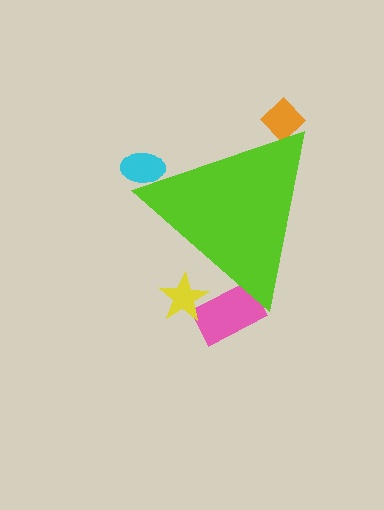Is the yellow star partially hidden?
Yes, the yellow star is partially hidden behind the lime triangle.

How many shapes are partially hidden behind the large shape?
4 shapes are partially hidden.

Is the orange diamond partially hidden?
Yes, the orange diamond is partially hidden behind the lime triangle.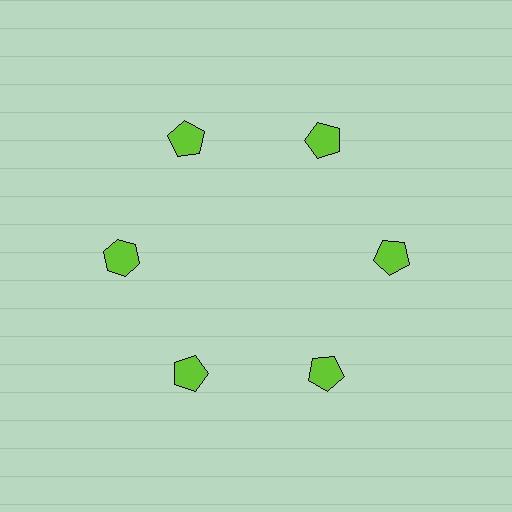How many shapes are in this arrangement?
There are 6 shapes arranged in a ring pattern.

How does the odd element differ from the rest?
It has a different shape: hexagon instead of pentagon.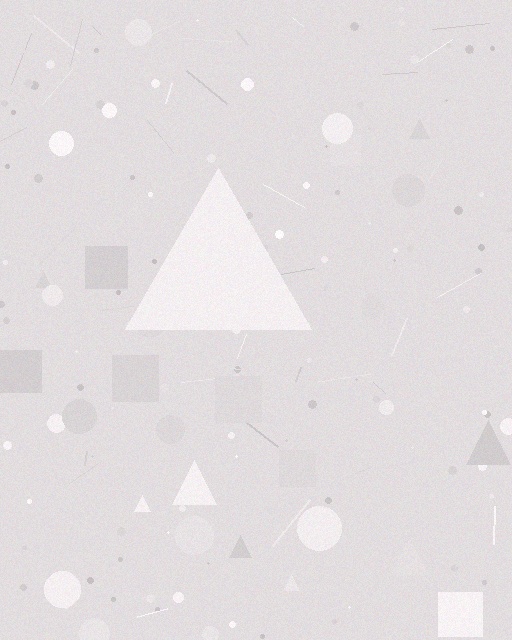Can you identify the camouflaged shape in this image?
The camouflaged shape is a triangle.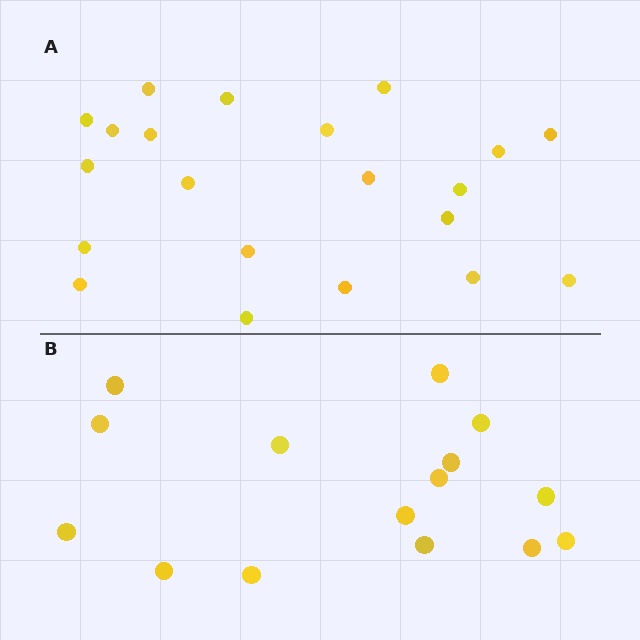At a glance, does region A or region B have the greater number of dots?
Region A (the top region) has more dots.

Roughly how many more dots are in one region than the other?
Region A has about 6 more dots than region B.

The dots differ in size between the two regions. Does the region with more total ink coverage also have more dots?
No. Region B has more total ink coverage because its dots are larger, but region A actually contains more individual dots. Total area can be misleading — the number of items is what matters here.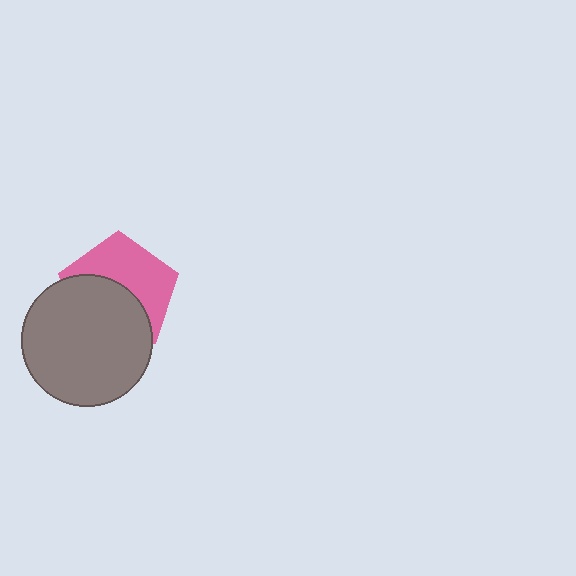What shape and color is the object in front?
The object in front is a gray circle.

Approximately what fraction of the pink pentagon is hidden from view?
Roughly 51% of the pink pentagon is hidden behind the gray circle.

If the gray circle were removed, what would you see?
You would see the complete pink pentagon.